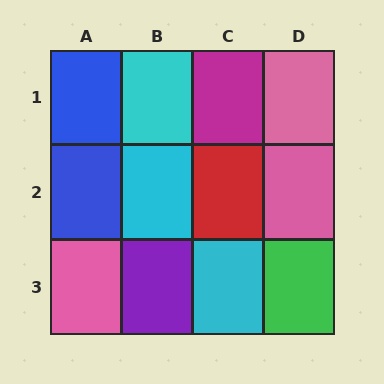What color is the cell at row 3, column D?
Green.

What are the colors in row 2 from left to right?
Blue, cyan, red, pink.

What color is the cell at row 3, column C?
Cyan.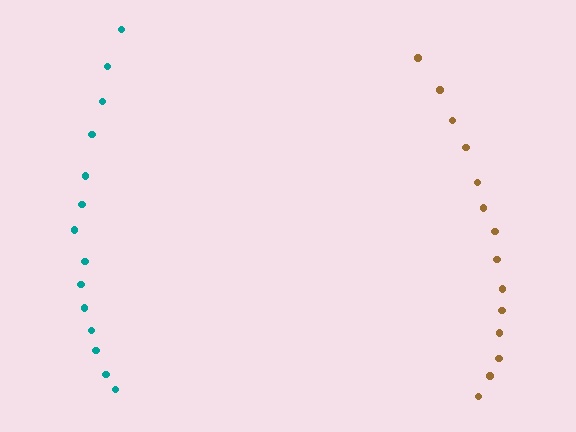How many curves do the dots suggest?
There are 2 distinct paths.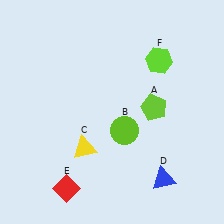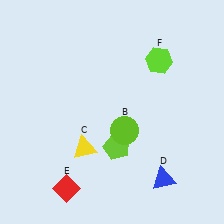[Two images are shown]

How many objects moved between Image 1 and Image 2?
1 object moved between the two images.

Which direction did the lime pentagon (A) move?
The lime pentagon (A) moved down.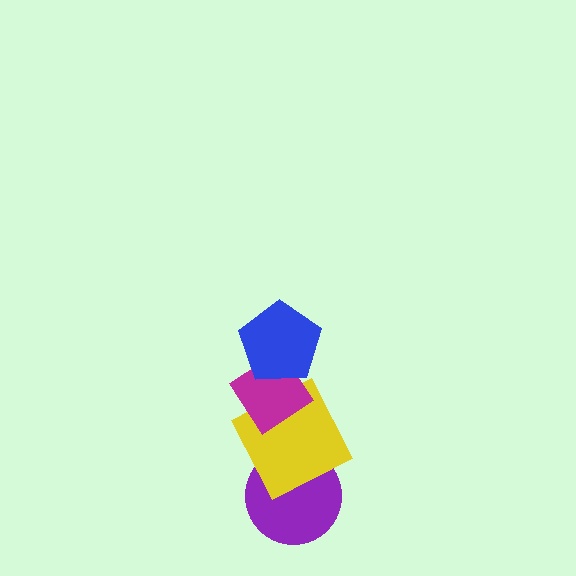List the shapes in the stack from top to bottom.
From top to bottom: the blue pentagon, the magenta diamond, the yellow square, the purple circle.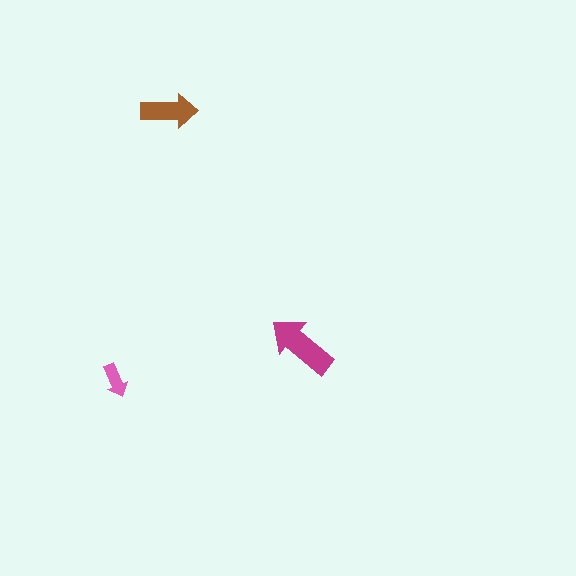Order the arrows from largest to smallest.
the magenta one, the brown one, the pink one.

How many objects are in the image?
There are 3 objects in the image.